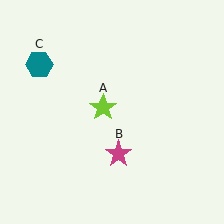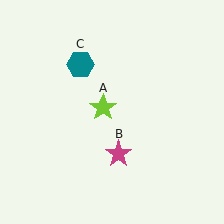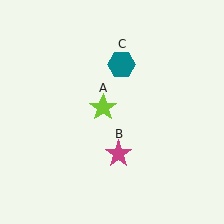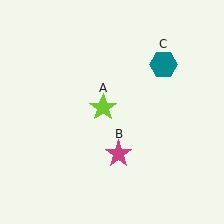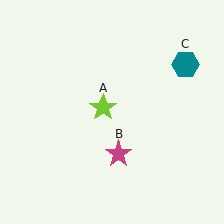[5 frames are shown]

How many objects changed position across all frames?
1 object changed position: teal hexagon (object C).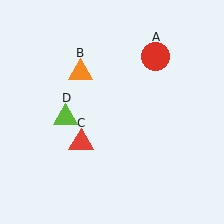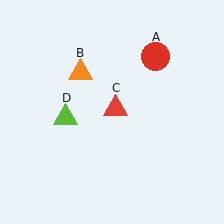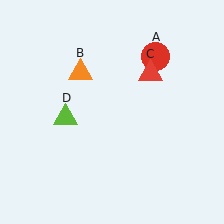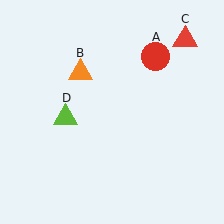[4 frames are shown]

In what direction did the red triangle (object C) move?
The red triangle (object C) moved up and to the right.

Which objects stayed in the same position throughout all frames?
Red circle (object A) and orange triangle (object B) and lime triangle (object D) remained stationary.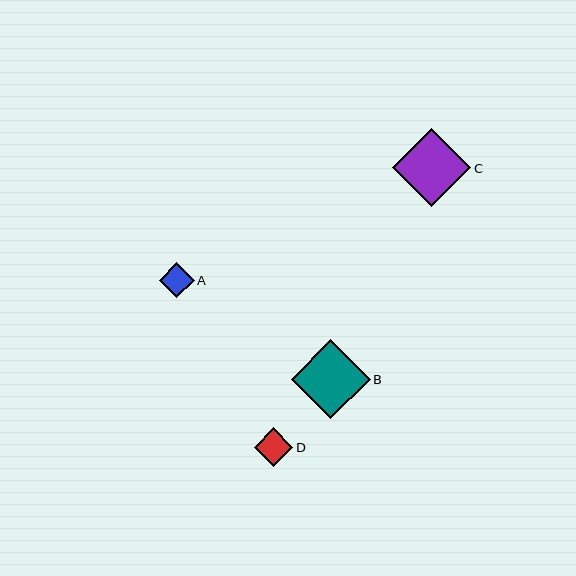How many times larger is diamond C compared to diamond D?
Diamond C is approximately 2.0 times the size of diamond D.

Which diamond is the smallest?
Diamond A is the smallest with a size of approximately 35 pixels.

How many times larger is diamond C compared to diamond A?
Diamond C is approximately 2.3 times the size of diamond A.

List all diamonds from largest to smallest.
From largest to smallest: B, C, D, A.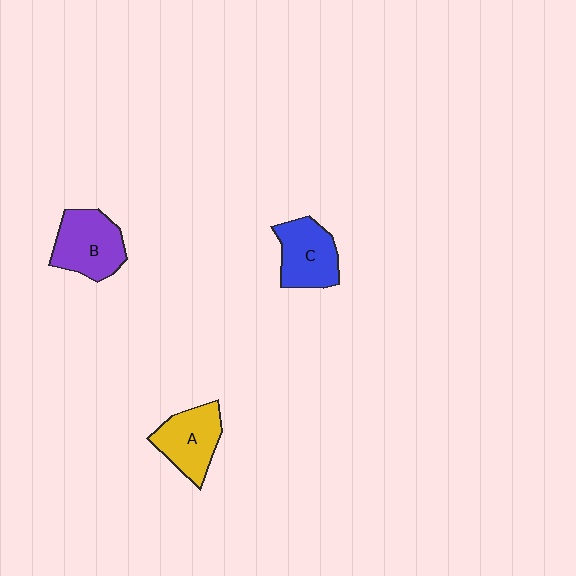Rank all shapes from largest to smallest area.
From largest to smallest: B (purple), C (blue), A (yellow).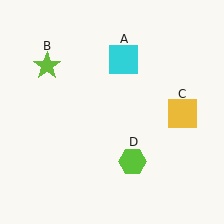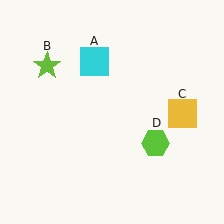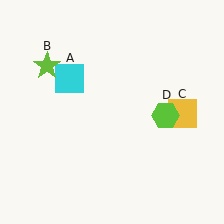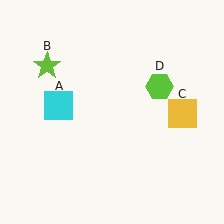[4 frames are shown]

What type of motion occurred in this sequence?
The cyan square (object A), lime hexagon (object D) rotated counterclockwise around the center of the scene.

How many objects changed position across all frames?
2 objects changed position: cyan square (object A), lime hexagon (object D).